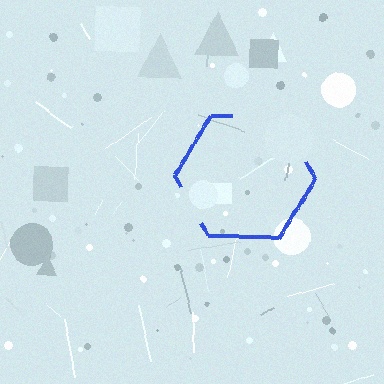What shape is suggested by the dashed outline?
The dashed outline suggests a hexagon.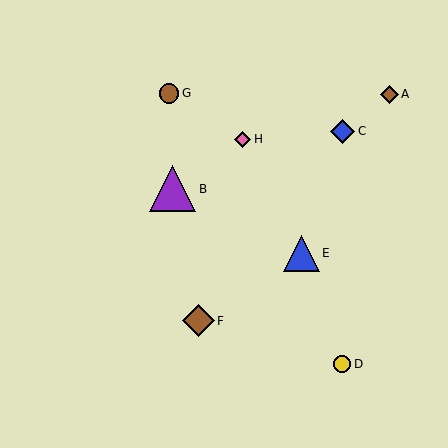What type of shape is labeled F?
Shape F is a brown diamond.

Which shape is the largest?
The purple triangle (labeled B) is the largest.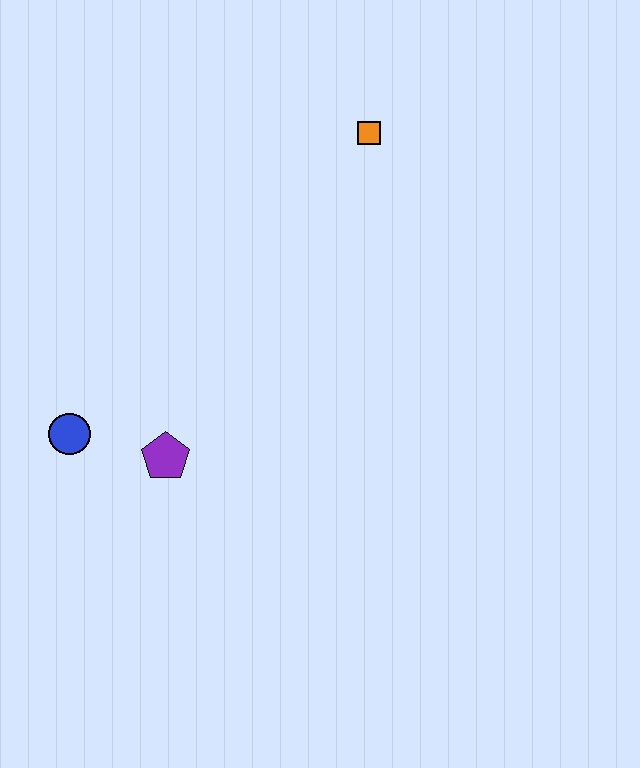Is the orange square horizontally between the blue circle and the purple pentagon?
No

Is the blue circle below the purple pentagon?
No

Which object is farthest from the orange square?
The blue circle is farthest from the orange square.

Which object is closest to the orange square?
The purple pentagon is closest to the orange square.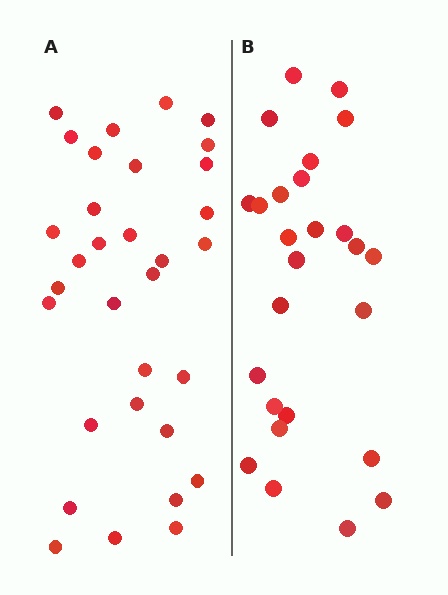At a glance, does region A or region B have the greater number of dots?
Region A (the left region) has more dots.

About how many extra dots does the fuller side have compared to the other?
Region A has about 6 more dots than region B.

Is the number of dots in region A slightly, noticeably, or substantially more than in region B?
Region A has only slightly more — the two regions are fairly close. The ratio is roughly 1.2 to 1.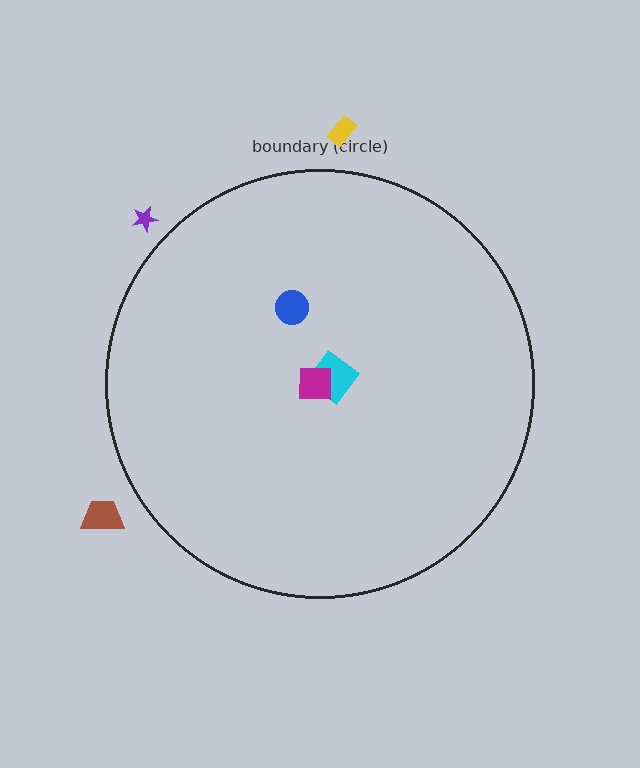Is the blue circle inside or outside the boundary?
Inside.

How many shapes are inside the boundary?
3 inside, 3 outside.